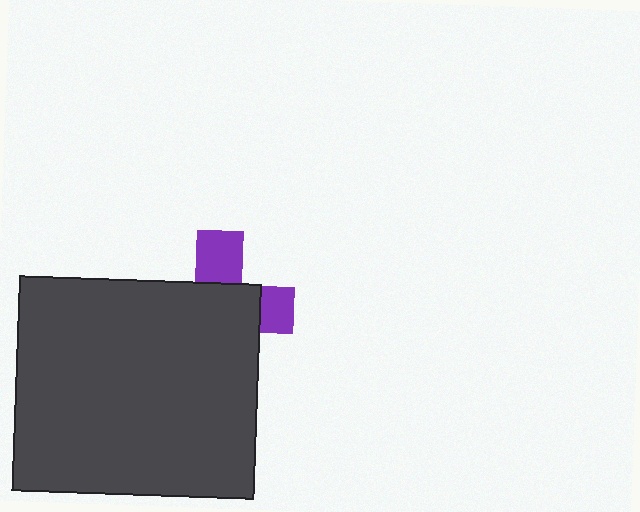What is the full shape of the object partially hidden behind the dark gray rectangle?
The partially hidden object is a purple cross.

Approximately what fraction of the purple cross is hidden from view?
Roughly 68% of the purple cross is hidden behind the dark gray rectangle.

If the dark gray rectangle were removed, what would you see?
You would see the complete purple cross.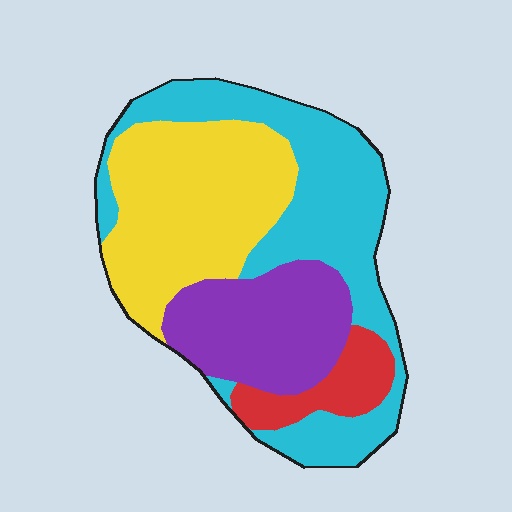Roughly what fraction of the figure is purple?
Purple takes up about one fifth (1/5) of the figure.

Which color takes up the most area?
Cyan, at roughly 35%.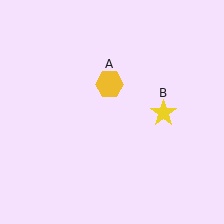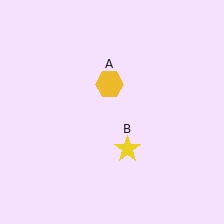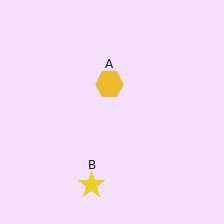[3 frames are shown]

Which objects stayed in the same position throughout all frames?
Yellow hexagon (object A) remained stationary.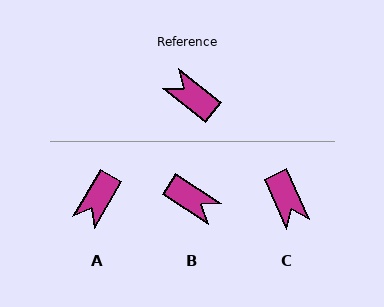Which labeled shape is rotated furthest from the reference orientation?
B, about 174 degrees away.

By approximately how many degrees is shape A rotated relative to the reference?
Approximately 99 degrees counter-clockwise.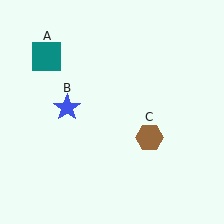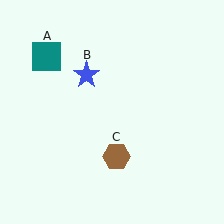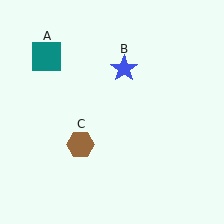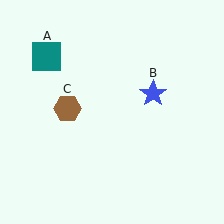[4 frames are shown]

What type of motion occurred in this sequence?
The blue star (object B), brown hexagon (object C) rotated clockwise around the center of the scene.